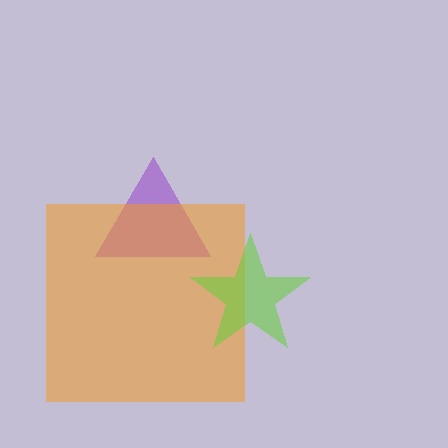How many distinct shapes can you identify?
There are 3 distinct shapes: a purple triangle, an orange square, a lime star.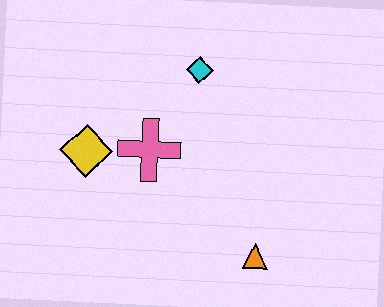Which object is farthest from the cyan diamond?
The orange triangle is farthest from the cyan diamond.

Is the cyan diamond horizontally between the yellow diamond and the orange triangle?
Yes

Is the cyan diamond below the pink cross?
No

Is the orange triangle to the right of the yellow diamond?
Yes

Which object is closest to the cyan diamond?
The pink cross is closest to the cyan diamond.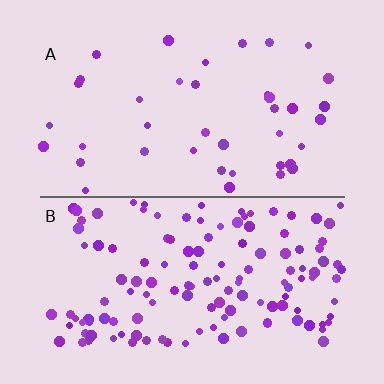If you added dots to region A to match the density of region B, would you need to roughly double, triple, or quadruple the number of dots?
Approximately triple.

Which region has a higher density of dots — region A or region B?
B (the bottom).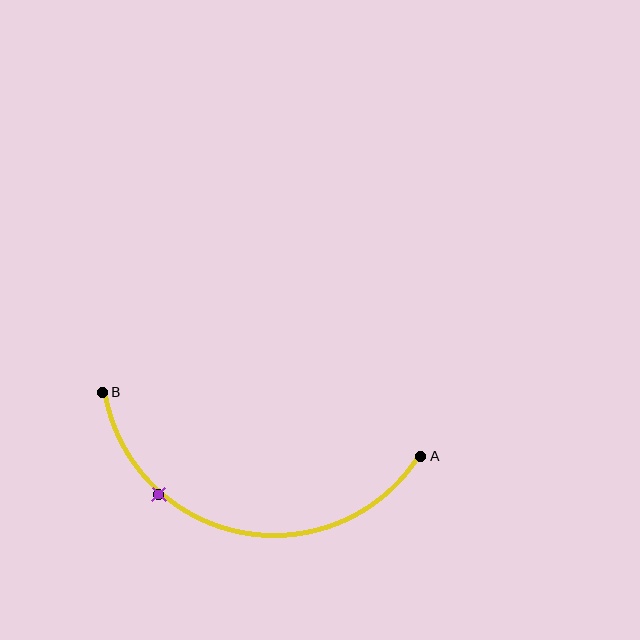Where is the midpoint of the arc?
The arc midpoint is the point on the curve farthest from the straight line joining A and B. It sits below that line.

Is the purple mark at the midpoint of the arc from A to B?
No. The purple mark lies on the arc but is closer to endpoint B. The arc midpoint would be at the point on the curve equidistant along the arc from both A and B.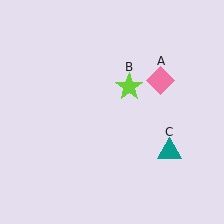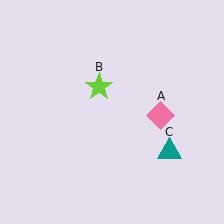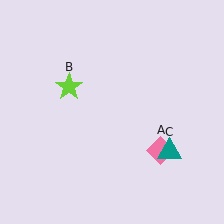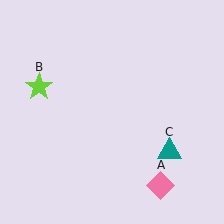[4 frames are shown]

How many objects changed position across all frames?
2 objects changed position: pink diamond (object A), lime star (object B).